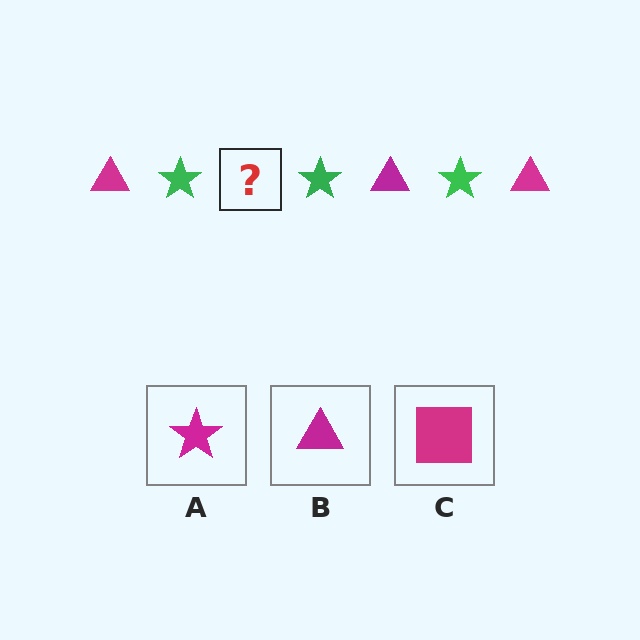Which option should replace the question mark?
Option B.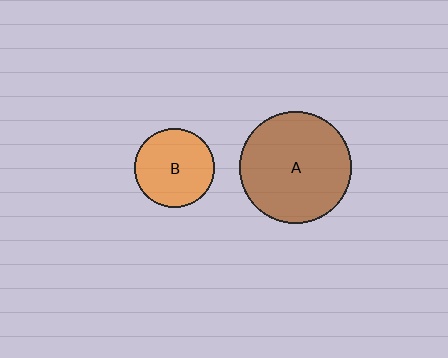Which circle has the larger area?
Circle A (brown).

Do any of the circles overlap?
No, none of the circles overlap.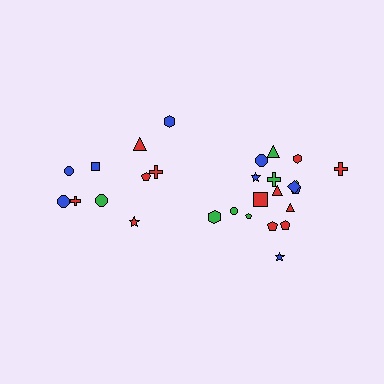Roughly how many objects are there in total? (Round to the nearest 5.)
Roughly 30 objects in total.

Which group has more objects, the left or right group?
The right group.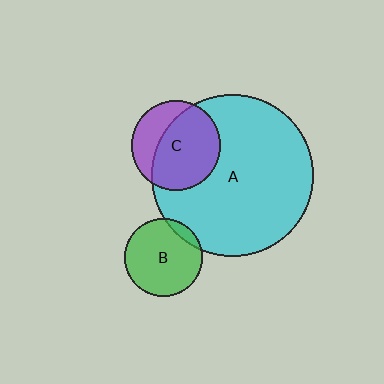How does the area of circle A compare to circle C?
Approximately 3.3 times.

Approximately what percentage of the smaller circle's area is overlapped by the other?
Approximately 10%.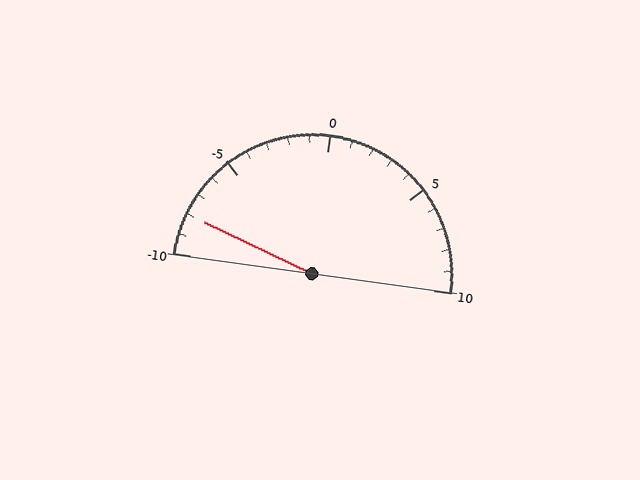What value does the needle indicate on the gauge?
The needle indicates approximately -8.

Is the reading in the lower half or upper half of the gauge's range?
The reading is in the lower half of the range (-10 to 10).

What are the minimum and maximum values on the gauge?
The gauge ranges from -10 to 10.